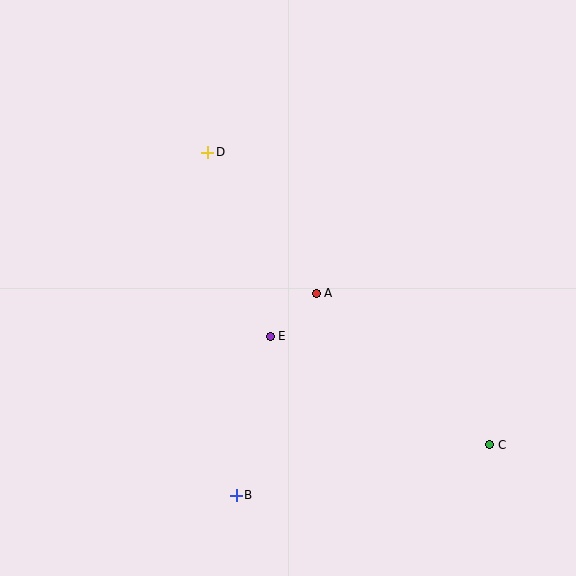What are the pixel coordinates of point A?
Point A is at (316, 293).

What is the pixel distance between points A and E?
The distance between A and E is 63 pixels.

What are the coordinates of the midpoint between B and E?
The midpoint between B and E is at (253, 416).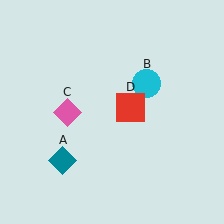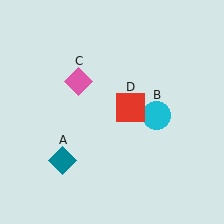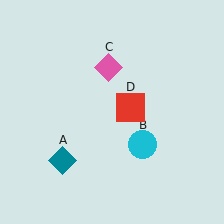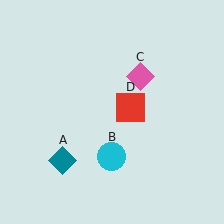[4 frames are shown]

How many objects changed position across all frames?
2 objects changed position: cyan circle (object B), pink diamond (object C).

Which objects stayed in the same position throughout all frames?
Teal diamond (object A) and red square (object D) remained stationary.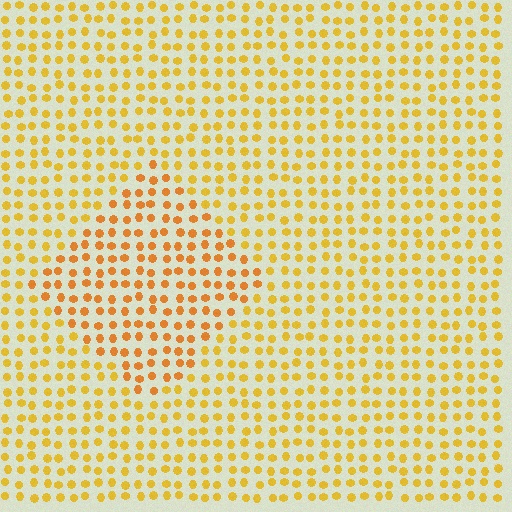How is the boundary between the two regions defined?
The boundary is defined purely by a slight shift in hue (about 20 degrees). Spacing, size, and orientation are identical on both sides.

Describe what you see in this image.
The image is filled with small yellow elements in a uniform arrangement. A diamond-shaped region is visible where the elements are tinted to a slightly different hue, forming a subtle color boundary.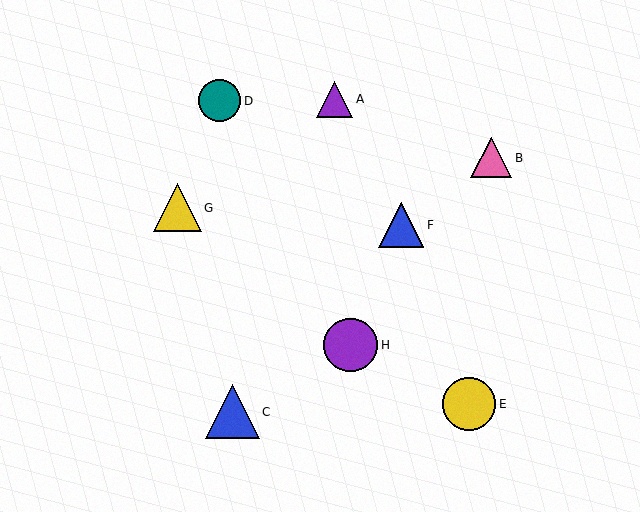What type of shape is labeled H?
Shape H is a purple circle.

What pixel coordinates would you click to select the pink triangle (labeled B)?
Click at (491, 158) to select the pink triangle B.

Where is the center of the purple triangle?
The center of the purple triangle is at (335, 99).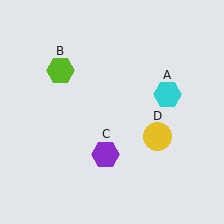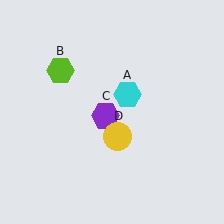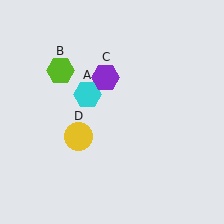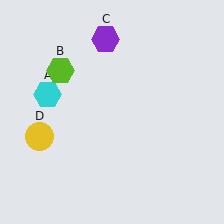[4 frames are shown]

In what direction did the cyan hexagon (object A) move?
The cyan hexagon (object A) moved left.